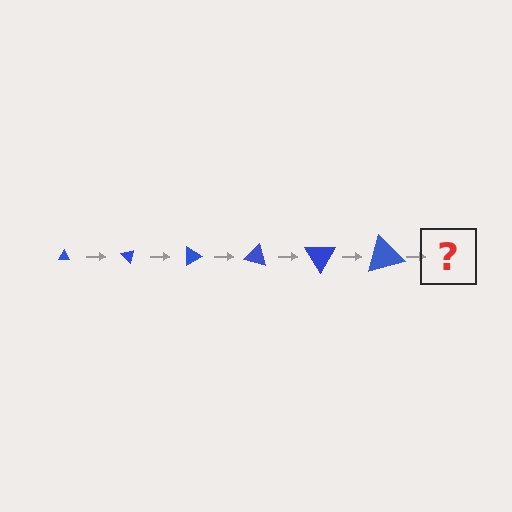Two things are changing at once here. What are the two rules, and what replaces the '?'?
The two rules are that the triangle grows larger each step and it rotates 45 degrees each step. The '?' should be a triangle, larger than the previous one and rotated 270 degrees from the start.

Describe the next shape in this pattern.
It should be a triangle, larger than the previous one and rotated 270 degrees from the start.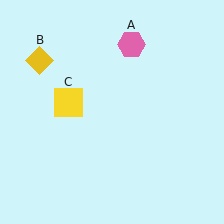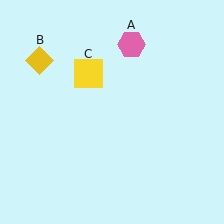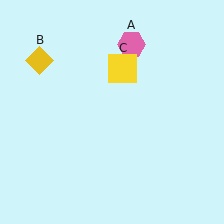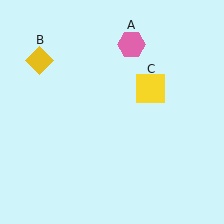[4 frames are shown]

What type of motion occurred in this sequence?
The yellow square (object C) rotated clockwise around the center of the scene.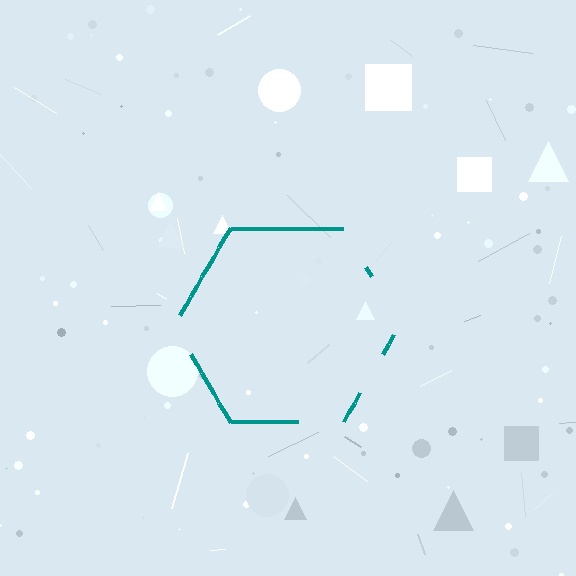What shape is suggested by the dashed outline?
The dashed outline suggests a hexagon.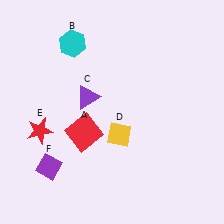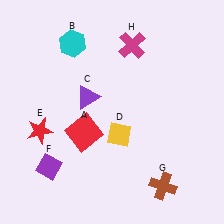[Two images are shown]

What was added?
A brown cross (G), a magenta cross (H) were added in Image 2.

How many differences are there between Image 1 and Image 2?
There are 2 differences between the two images.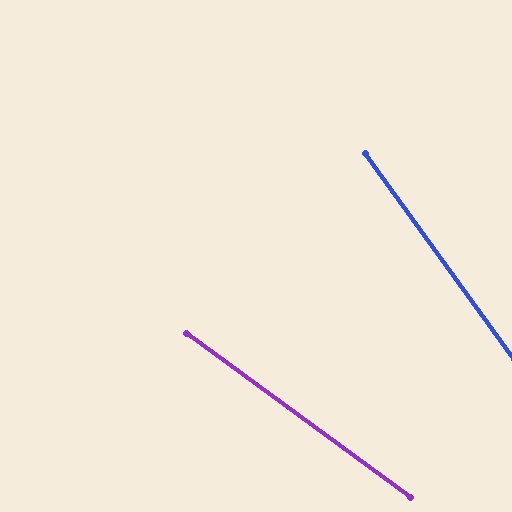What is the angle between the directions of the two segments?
Approximately 18 degrees.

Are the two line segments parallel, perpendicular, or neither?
Neither parallel nor perpendicular — they differ by about 18°.